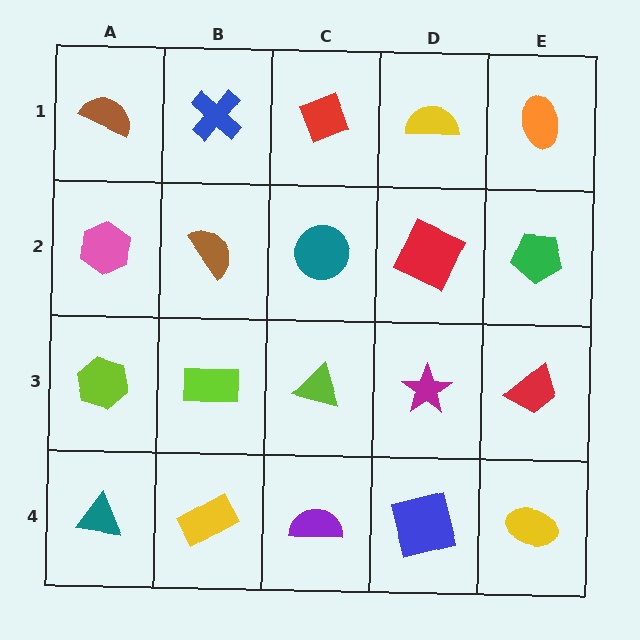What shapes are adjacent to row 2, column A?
A brown semicircle (row 1, column A), a lime hexagon (row 3, column A), a brown semicircle (row 2, column B).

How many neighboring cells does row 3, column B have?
4.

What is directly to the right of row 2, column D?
A green pentagon.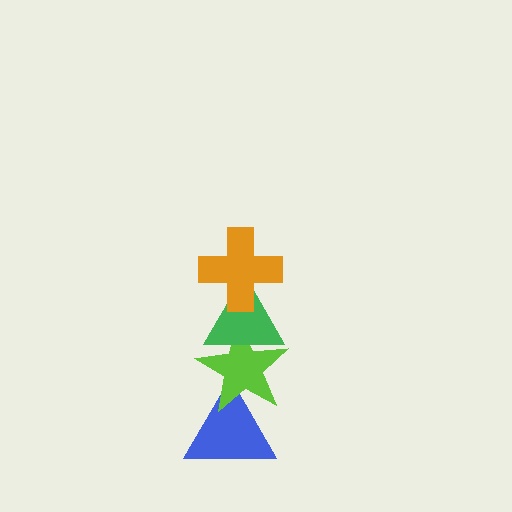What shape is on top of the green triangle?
The orange cross is on top of the green triangle.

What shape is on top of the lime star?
The green triangle is on top of the lime star.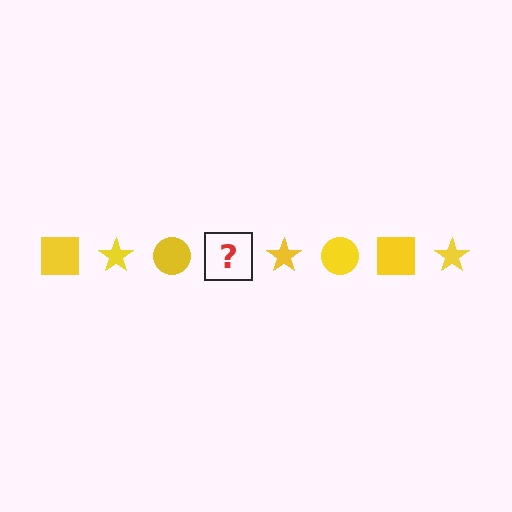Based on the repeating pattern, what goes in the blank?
The blank should be a yellow square.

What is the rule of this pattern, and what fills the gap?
The rule is that the pattern cycles through square, star, circle shapes in yellow. The gap should be filled with a yellow square.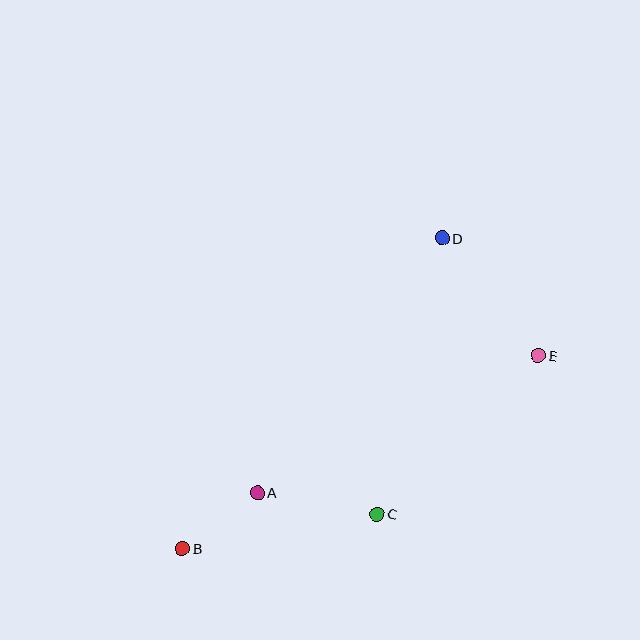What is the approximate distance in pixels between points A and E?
The distance between A and E is approximately 312 pixels.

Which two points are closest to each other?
Points A and B are closest to each other.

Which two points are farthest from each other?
Points B and D are farthest from each other.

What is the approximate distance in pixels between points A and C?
The distance between A and C is approximately 122 pixels.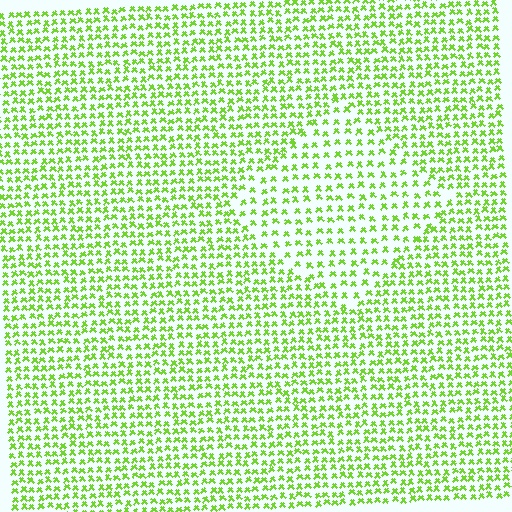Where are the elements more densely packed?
The elements are more densely packed outside the diamond boundary.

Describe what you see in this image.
The image contains small lime elements arranged at two different densities. A diamond-shaped region is visible where the elements are less densely packed than the surrounding area.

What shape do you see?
I see a diamond.